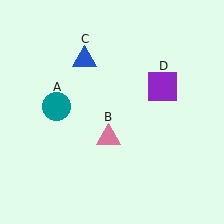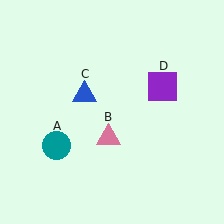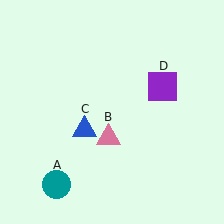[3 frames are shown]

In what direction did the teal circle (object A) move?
The teal circle (object A) moved down.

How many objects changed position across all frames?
2 objects changed position: teal circle (object A), blue triangle (object C).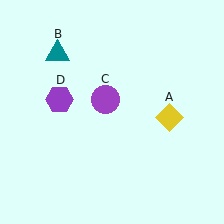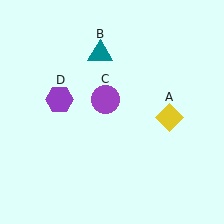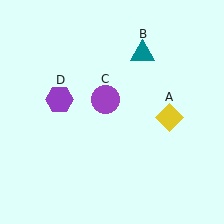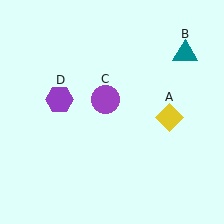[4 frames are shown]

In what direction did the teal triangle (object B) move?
The teal triangle (object B) moved right.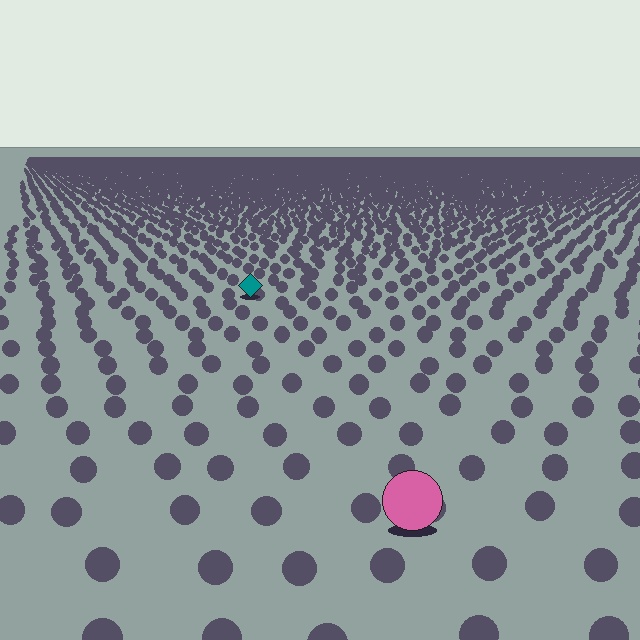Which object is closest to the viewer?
The pink circle is closest. The texture marks near it are larger and more spread out.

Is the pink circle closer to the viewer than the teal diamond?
Yes. The pink circle is closer — you can tell from the texture gradient: the ground texture is coarser near it.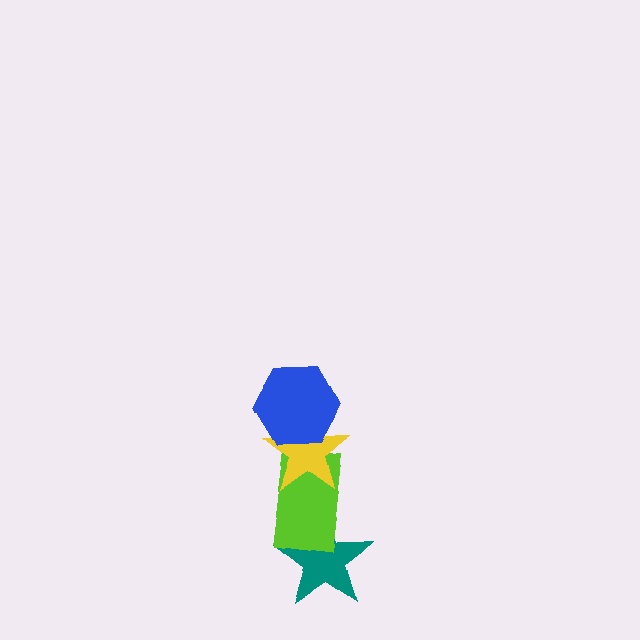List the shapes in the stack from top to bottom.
From top to bottom: the blue hexagon, the yellow star, the lime rectangle, the teal star.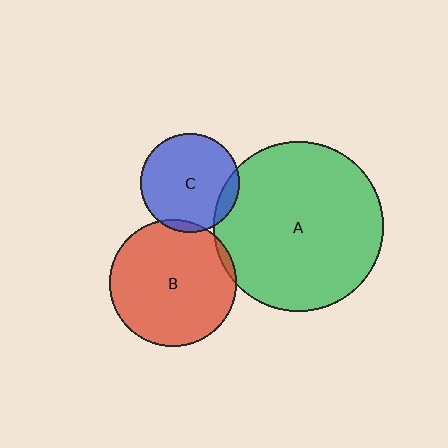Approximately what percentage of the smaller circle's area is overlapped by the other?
Approximately 10%.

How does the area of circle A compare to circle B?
Approximately 1.8 times.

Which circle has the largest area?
Circle A (green).